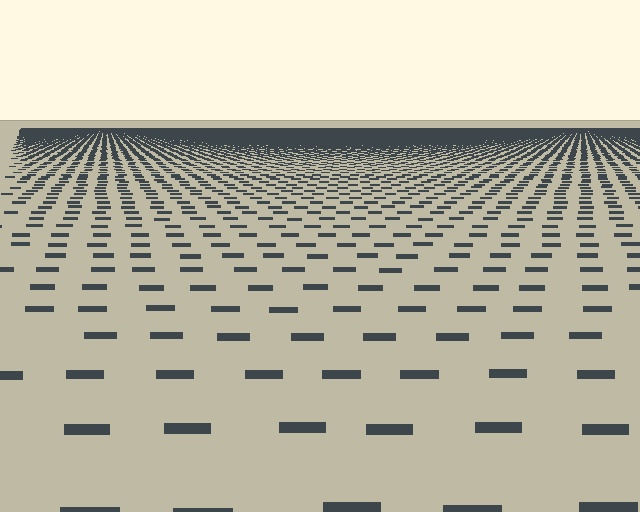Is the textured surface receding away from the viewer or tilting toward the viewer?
The surface is receding away from the viewer. Texture elements get smaller and denser toward the top.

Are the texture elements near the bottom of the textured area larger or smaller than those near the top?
Larger. Near the bottom, elements are closer to the viewer and appear at a bigger on-screen size.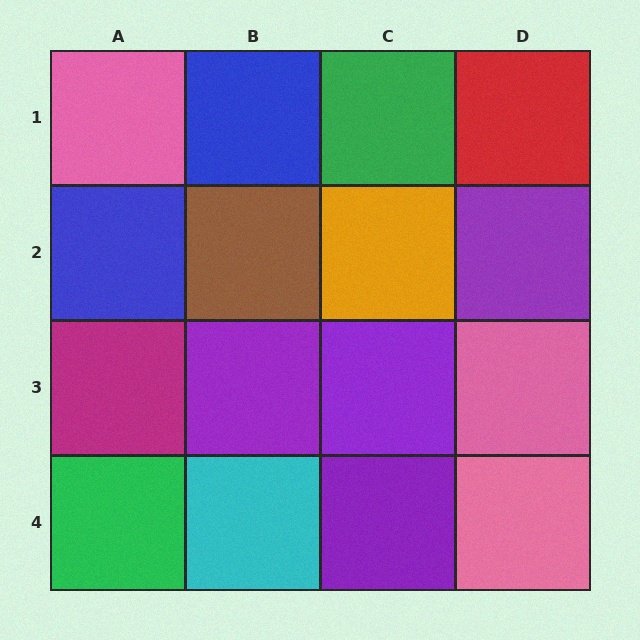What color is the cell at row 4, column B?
Cyan.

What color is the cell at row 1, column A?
Pink.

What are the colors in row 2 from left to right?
Blue, brown, orange, purple.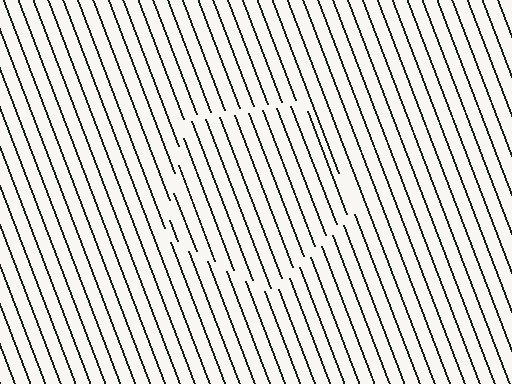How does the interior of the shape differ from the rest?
The interior of the shape contains the same grating, shifted by half a period — the contour is defined by the phase discontinuity where line-ends from the inner and outer gratings abut.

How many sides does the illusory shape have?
5 sides — the line-ends trace a pentagon.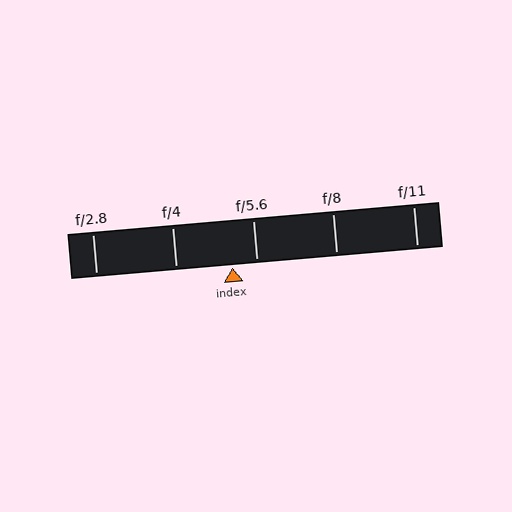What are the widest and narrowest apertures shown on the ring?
The widest aperture shown is f/2.8 and the narrowest is f/11.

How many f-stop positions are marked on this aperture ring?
There are 5 f-stop positions marked.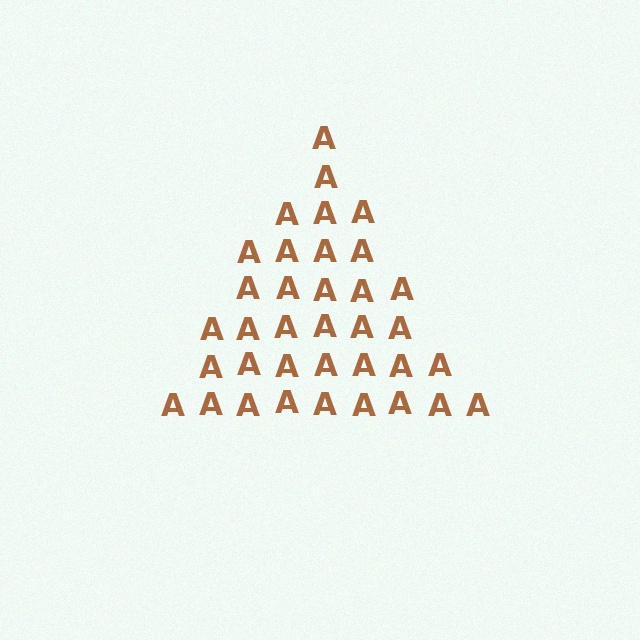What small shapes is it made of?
It is made of small letter A's.